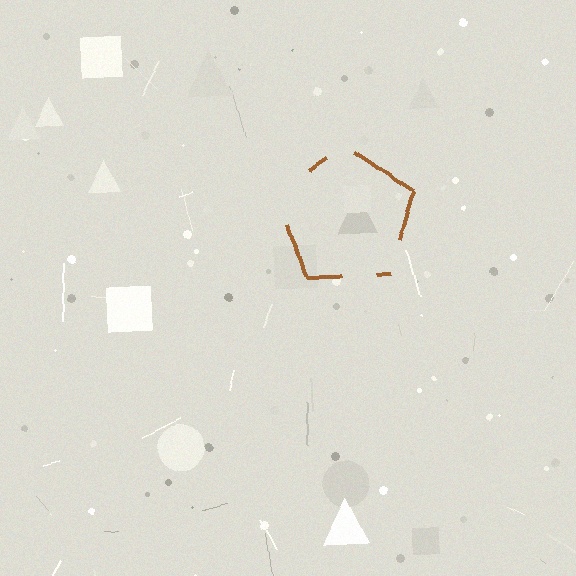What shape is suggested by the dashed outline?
The dashed outline suggests a pentagon.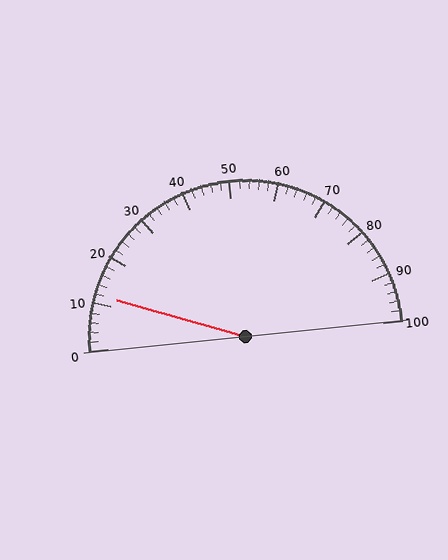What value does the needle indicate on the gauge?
The needle indicates approximately 12.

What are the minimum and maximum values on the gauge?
The gauge ranges from 0 to 100.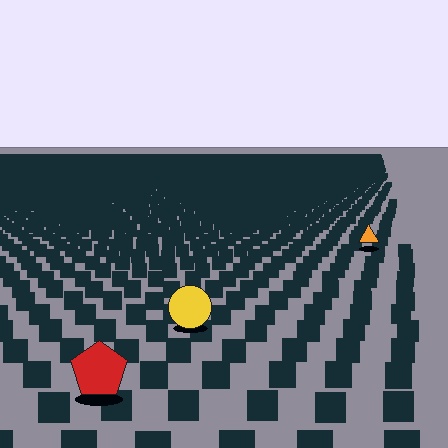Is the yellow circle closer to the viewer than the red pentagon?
No. The red pentagon is closer — you can tell from the texture gradient: the ground texture is coarser near it.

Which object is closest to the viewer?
The red pentagon is closest. The texture marks near it are larger and more spread out.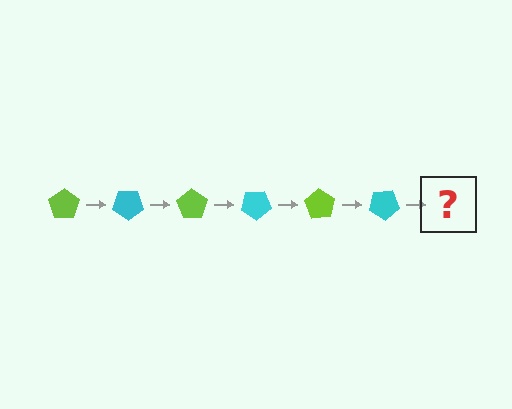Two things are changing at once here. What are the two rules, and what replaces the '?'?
The two rules are that it rotates 35 degrees each step and the color cycles through lime and cyan. The '?' should be a lime pentagon, rotated 210 degrees from the start.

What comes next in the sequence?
The next element should be a lime pentagon, rotated 210 degrees from the start.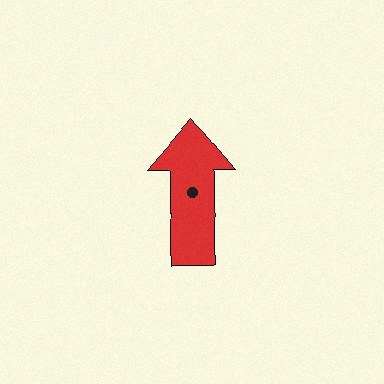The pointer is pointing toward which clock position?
Roughly 12 o'clock.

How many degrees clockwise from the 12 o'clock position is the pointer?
Approximately 1 degrees.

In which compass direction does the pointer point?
North.